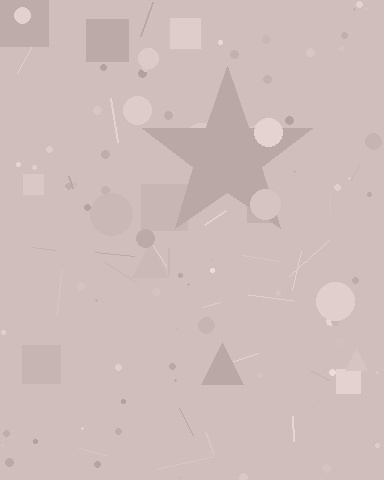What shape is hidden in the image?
A star is hidden in the image.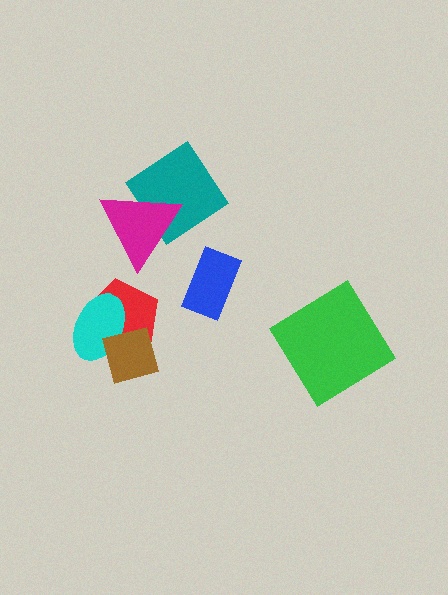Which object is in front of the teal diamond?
The magenta triangle is in front of the teal diamond.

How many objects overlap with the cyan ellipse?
2 objects overlap with the cyan ellipse.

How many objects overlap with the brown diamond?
2 objects overlap with the brown diamond.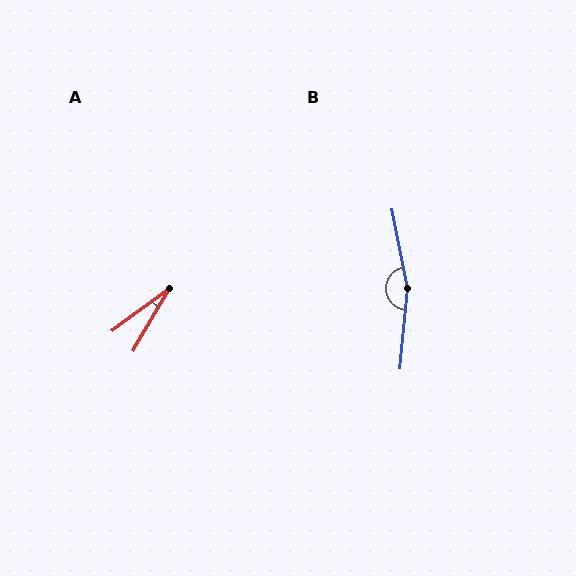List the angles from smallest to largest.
A (23°), B (164°).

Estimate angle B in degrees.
Approximately 164 degrees.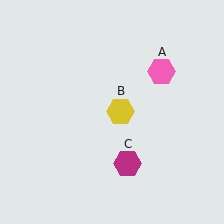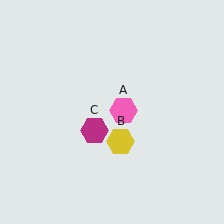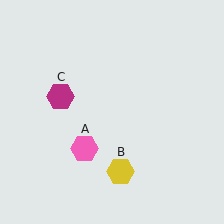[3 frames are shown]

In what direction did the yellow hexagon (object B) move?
The yellow hexagon (object B) moved down.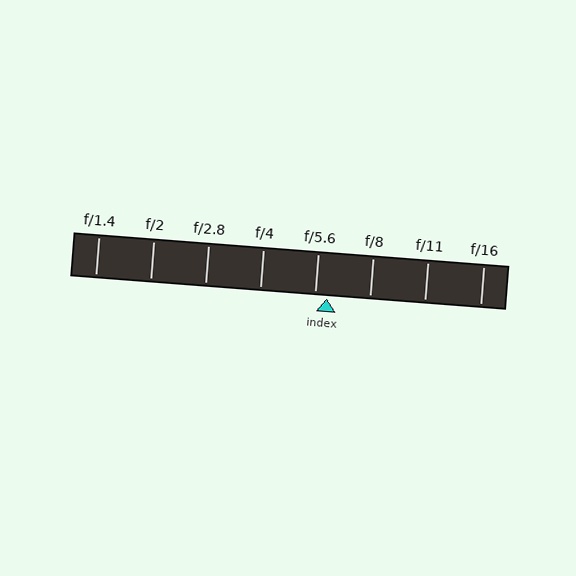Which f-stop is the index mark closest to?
The index mark is closest to f/5.6.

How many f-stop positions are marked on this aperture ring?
There are 8 f-stop positions marked.